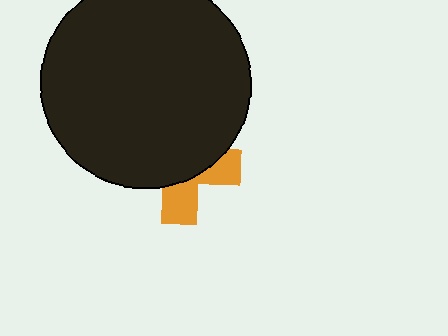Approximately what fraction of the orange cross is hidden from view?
Roughly 64% of the orange cross is hidden behind the black circle.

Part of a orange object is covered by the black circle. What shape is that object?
It is a cross.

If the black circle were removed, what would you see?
You would see the complete orange cross.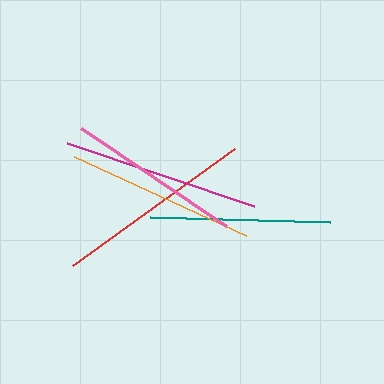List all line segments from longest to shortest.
From longest to shortest: red, magenta, orange, teal, pink.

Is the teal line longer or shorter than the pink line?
The teal line is longer than the pink line.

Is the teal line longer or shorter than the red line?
The red line is longer than the teal line.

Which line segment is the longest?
The red line is the longest at approximately 199 pixels.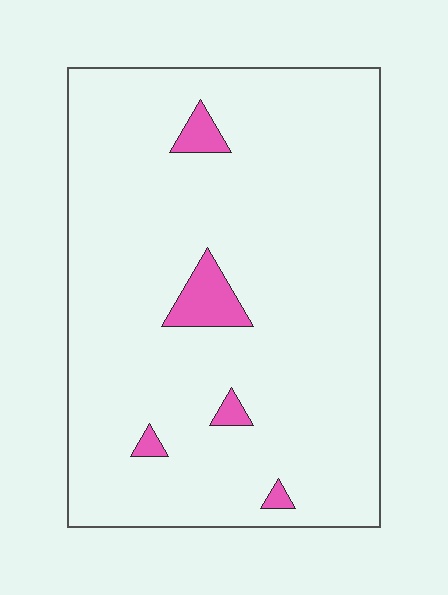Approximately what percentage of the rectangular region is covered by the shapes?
Approximately 5%.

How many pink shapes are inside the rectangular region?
5.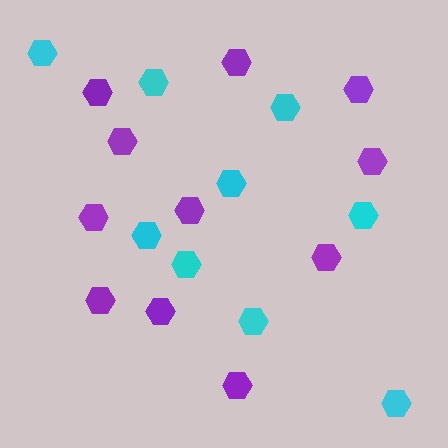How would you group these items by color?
There are 2 groups: one group of purple hexagons (11) and one group of cyan hexagons (9).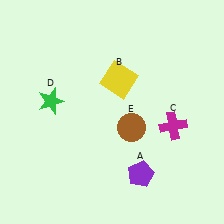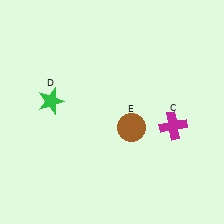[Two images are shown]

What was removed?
The yellow square (B), the purple pentagon (A) were removed in Image 2.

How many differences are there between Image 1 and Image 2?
There are 2 differences between the two images.